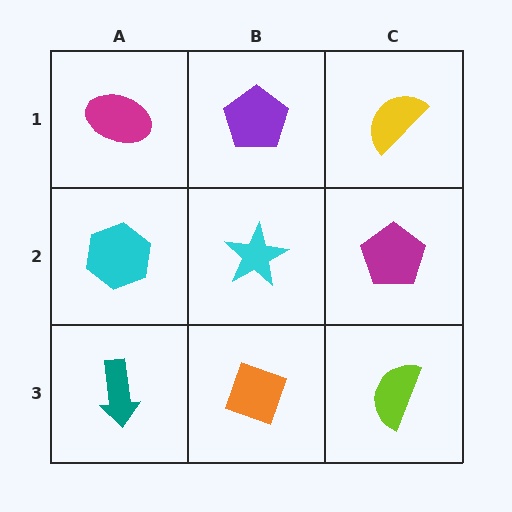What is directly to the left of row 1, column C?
A purple pentagon.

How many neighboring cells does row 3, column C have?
2.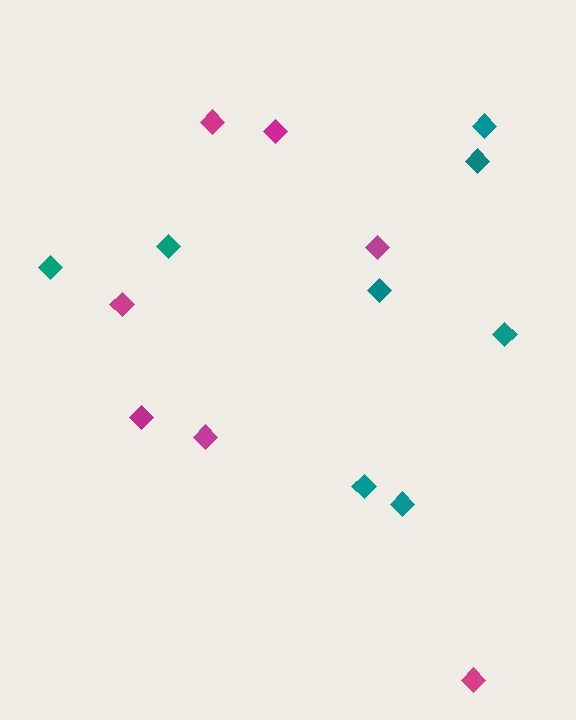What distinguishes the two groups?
There are 2 groups: one group of teal diamonds (8) and one group of magenta diamonds (7).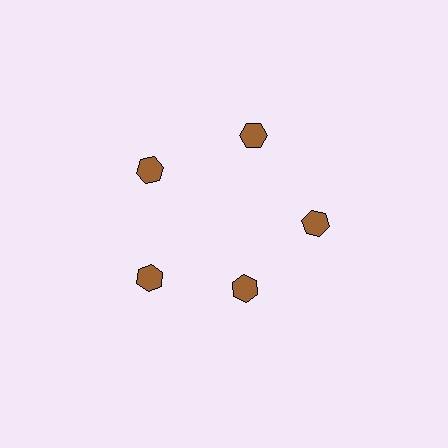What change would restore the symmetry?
The symmetry would be restored by moving it outward, back onto the ring so that all 5 hexagons sit at equal angles and equal distance from the center.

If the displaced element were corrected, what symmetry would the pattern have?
It would have 5-fold rotational symmetry — the pattern would map onto itself every 72 degrees.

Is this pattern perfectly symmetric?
No. The 5 brown hexagons are arranged in a ring, but one element near the 5 o'clock position is pulled inward toward the center, breaking the 5-fold rotational symmetry.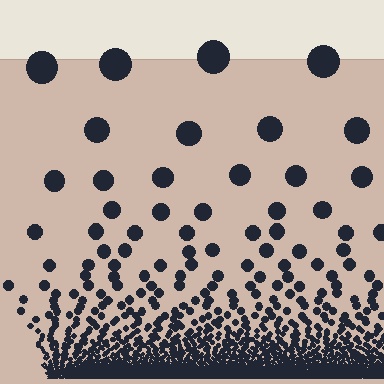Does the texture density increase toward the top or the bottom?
Density increases toward the bottom.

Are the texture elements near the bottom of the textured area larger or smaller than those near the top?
Smaller. The gradient is inverted — elements near the bottom are smaller and denser.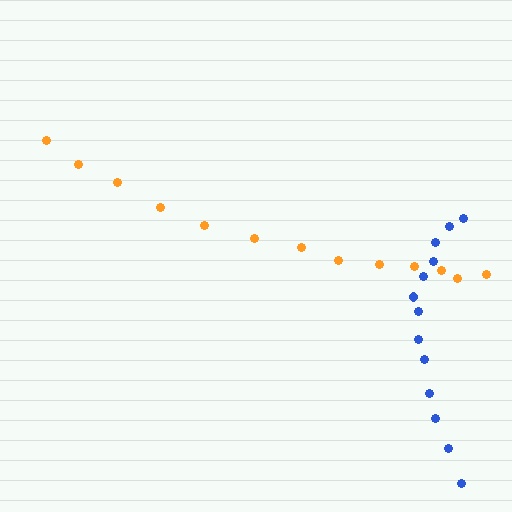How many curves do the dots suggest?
There are 2 distinct paths.